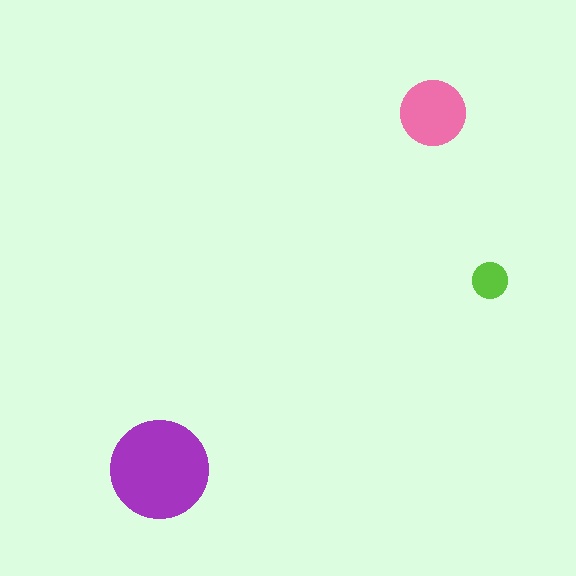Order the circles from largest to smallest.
the purple one, the pink one, the lime one.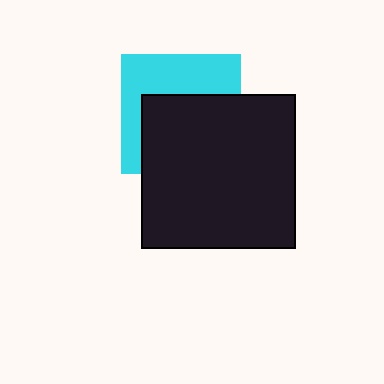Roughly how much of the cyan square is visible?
A small part of it is visible (roughly 44%).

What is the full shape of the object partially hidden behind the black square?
The partially hidden object is a cyan square.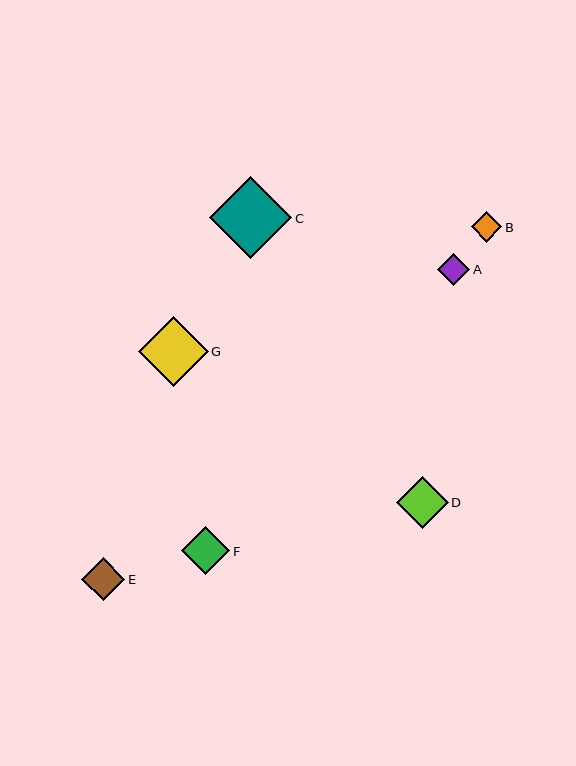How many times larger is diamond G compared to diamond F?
Diamond G is approximately 1.4 times the size of diamond F.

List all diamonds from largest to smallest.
From largest to smallest: C, G, D, F, E, A, B.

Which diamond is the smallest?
Diamond B is the smallest with a size of approximately 30 pixels.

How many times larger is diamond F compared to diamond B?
Diamond F is approximately 1.6 times the size of diamond B.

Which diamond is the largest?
Diamond C is the largest with a size of approximately 82 pixels.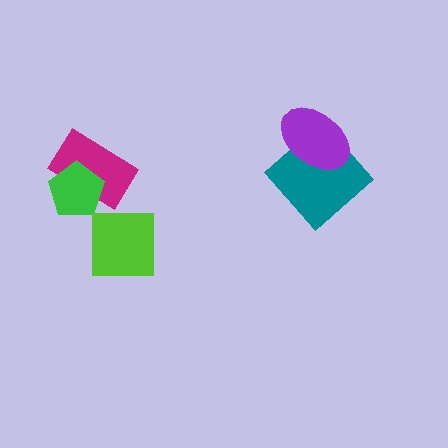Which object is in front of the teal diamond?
The purple ellipse is in front of the teal diamond.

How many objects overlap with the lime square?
0 objects overlap with the lime square.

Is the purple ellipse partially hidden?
No, no other shape covers it.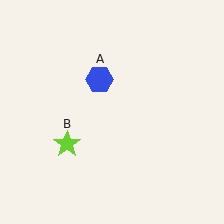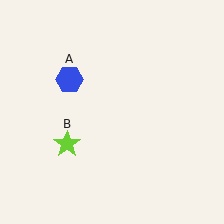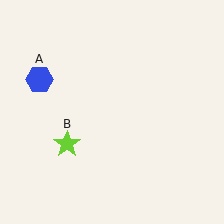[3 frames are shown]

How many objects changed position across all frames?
1 object changed position: blue hexagon (object A).